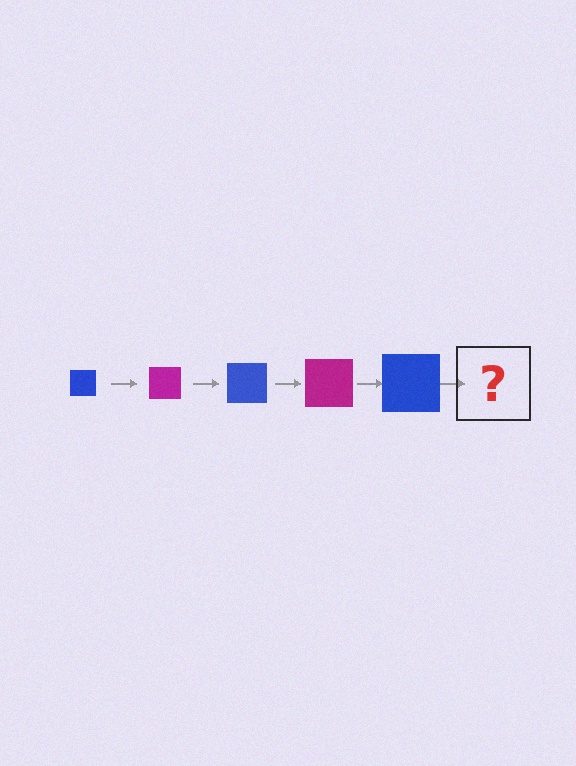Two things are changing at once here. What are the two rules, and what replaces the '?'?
The two rules are that the square grows larger each step and the color cycles through blue and magenta. The '?' should be a magenta square, larger than the previous one.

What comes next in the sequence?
The next element should be a magenta square, larger than the previous one.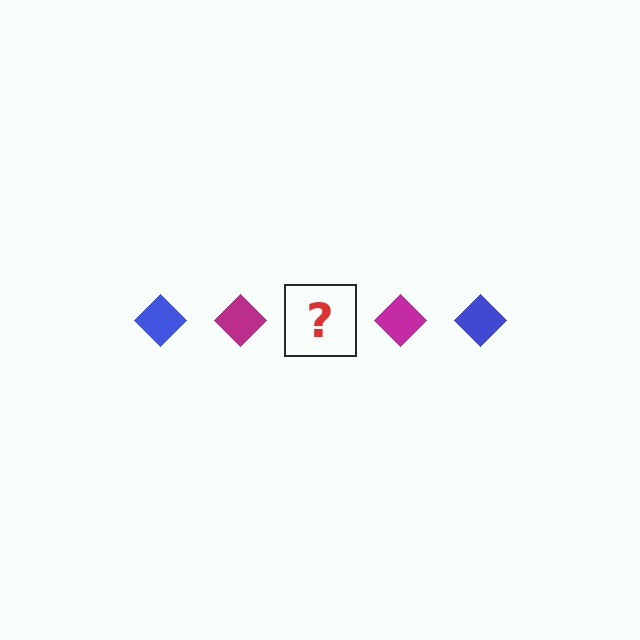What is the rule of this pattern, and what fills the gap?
The rule is that the pattern cycles through blue, magenta diamonds. The gap should be filled with a blue diamond.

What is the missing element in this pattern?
The missing element is a blue diamond.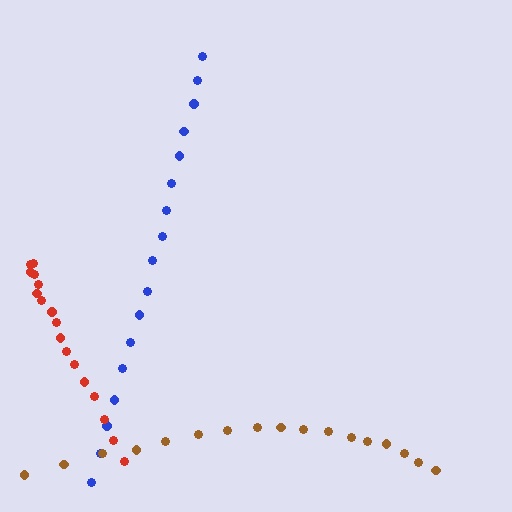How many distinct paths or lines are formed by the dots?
There are 3 distinct paths.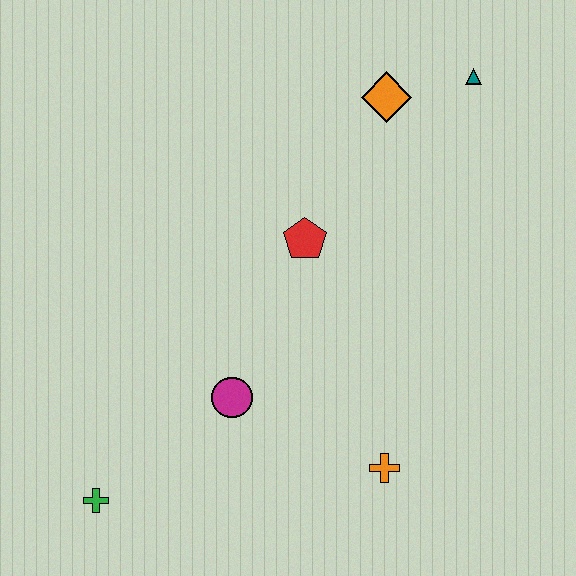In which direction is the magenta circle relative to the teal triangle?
The magenta circle is below the teal triangle.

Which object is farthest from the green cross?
The teal triangle is farthest from the green cross.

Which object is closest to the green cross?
The magenta circle is closest to the green cross.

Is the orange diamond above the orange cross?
Yes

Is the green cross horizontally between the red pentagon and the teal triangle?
No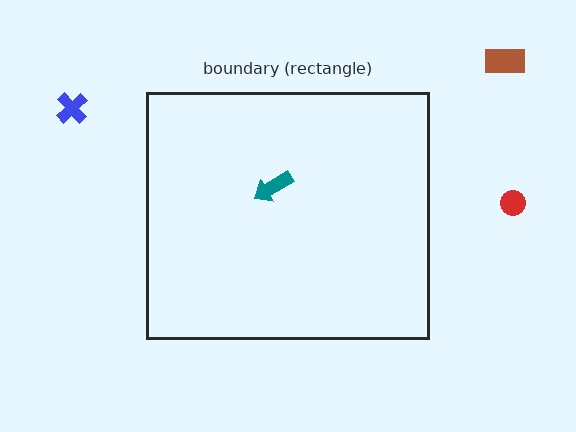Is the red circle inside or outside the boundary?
Outside.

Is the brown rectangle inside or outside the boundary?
Outside.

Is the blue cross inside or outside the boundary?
Outside.